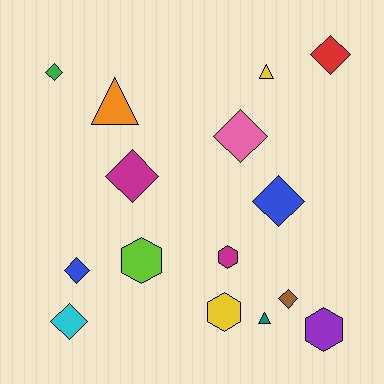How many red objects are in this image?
There is 1 red object.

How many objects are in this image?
There are 15 objects.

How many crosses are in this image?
There are no crosses.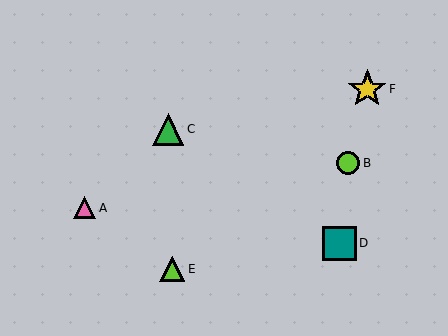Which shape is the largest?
The yellow star (labeled F) is the largest.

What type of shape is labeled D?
Shape D is a teal square.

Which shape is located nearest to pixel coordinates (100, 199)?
The pink triangle (labeled A) at (85, 208) is nearest to that location.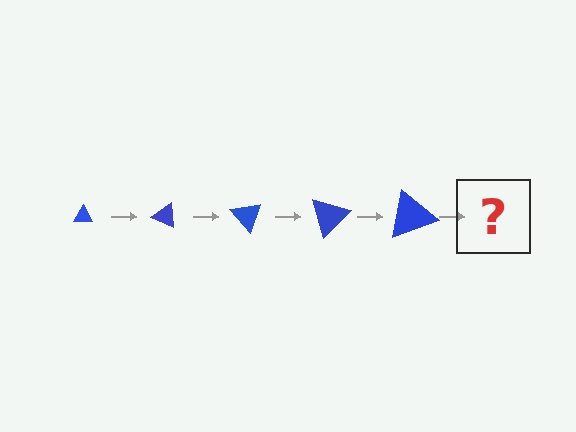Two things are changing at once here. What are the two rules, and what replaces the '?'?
The two rules are that the triangle grows larger each step and it rotates 25 degrees each step. The '?' should be a triangle, larger than the previous one and rotated 125 degrees from the start.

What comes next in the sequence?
The next element should be a triangle, larger than the previous one and rotated 125 degrees from the start.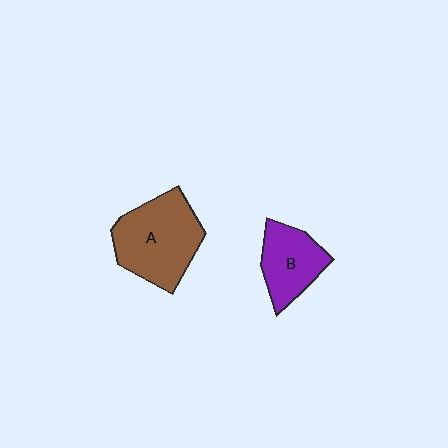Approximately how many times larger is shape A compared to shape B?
Approximately 1.6 times.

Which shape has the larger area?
Shape A (brown).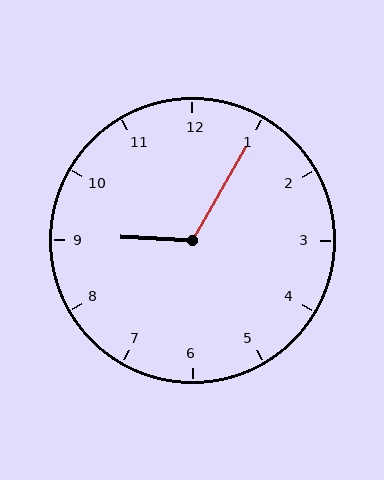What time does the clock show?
9:05.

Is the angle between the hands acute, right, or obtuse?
It is obtuse.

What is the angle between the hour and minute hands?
Approximately 118 degrees.